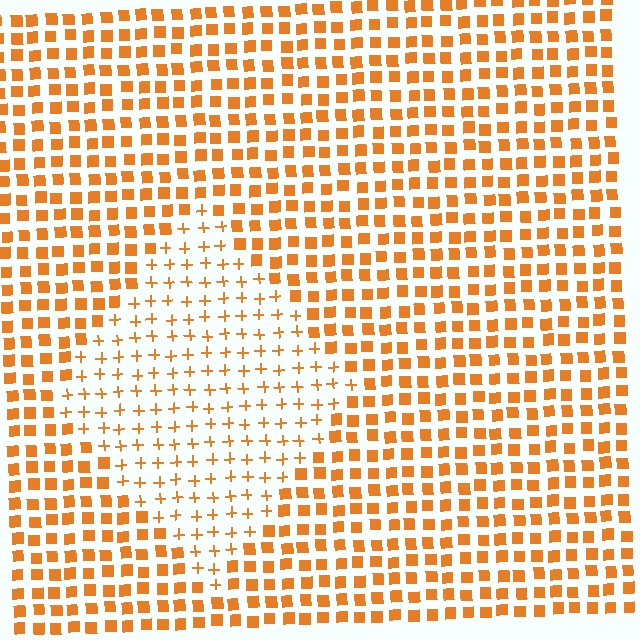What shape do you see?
I see a diamond.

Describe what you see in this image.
The image is filled with small orange elements arranged in a uniform grid. A diamond-shaped region contains plus signs, while the surrounding area contains squares. The boundary is defined purely by the change in element shape.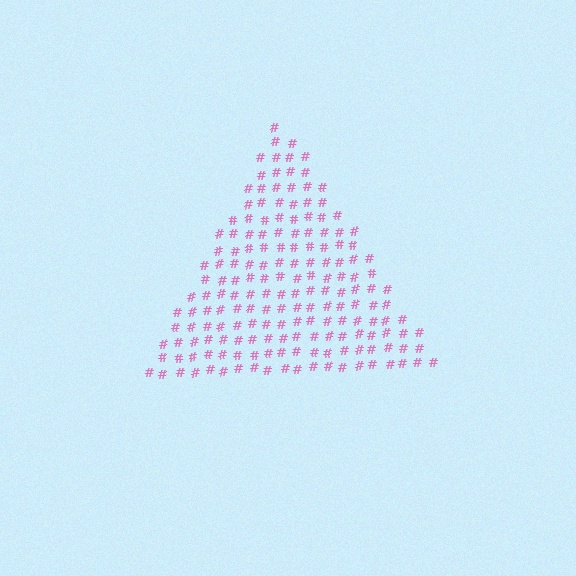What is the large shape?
The large shape is a triangle.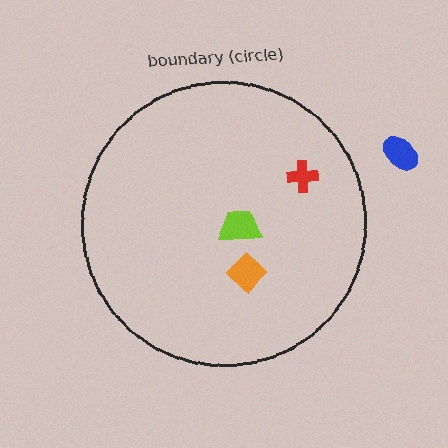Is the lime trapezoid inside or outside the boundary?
Inside.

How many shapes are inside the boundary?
3 inside, 1 outside.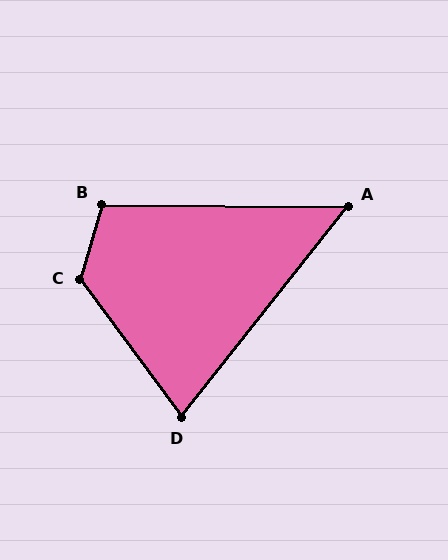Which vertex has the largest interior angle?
C, at approximately 128 degrees.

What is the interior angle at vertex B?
Approximately 105 degrees (obtuse).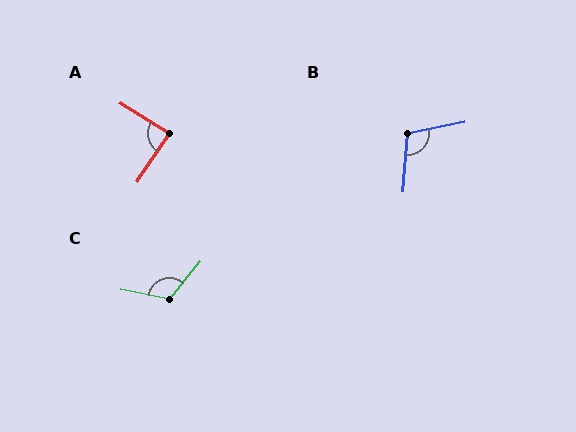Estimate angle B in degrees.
Approximately 105 degrees.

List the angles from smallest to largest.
A (87°), B (105°), C (119°).